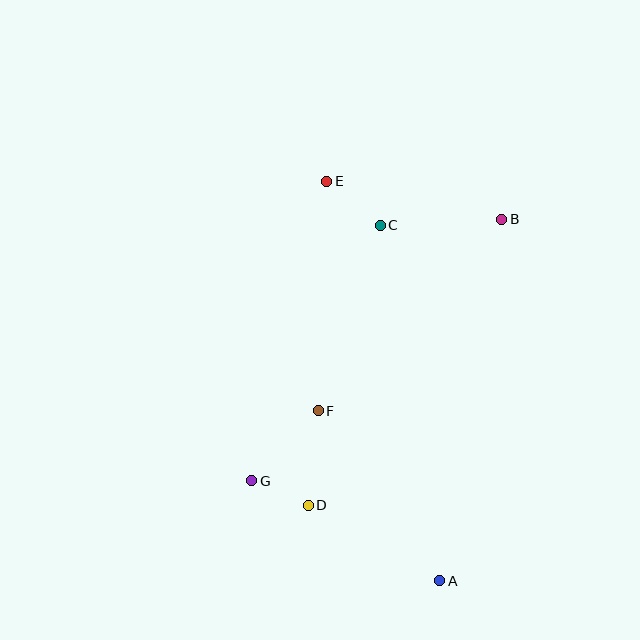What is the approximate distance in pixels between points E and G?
The distance between E and G is approximately 309 pixels.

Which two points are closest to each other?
Points D and G are closest to each other.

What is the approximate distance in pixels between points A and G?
The distance between A and G is approximately 213 pixels.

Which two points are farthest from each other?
Points A and E are farthest from each other.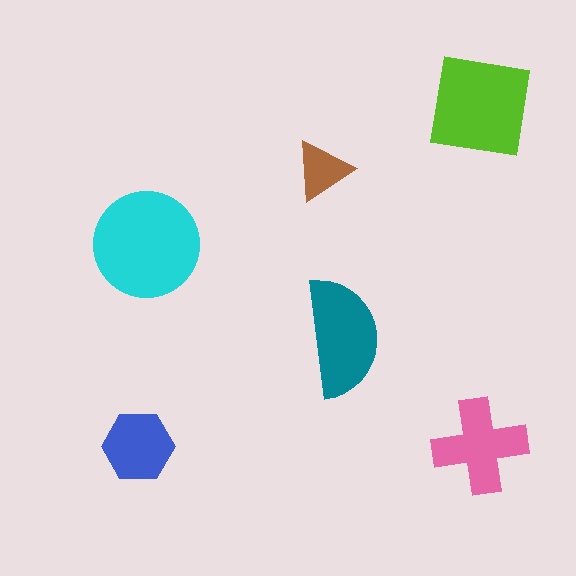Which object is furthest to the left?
The blue hexagon is leftmost.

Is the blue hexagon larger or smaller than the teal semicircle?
Smaller.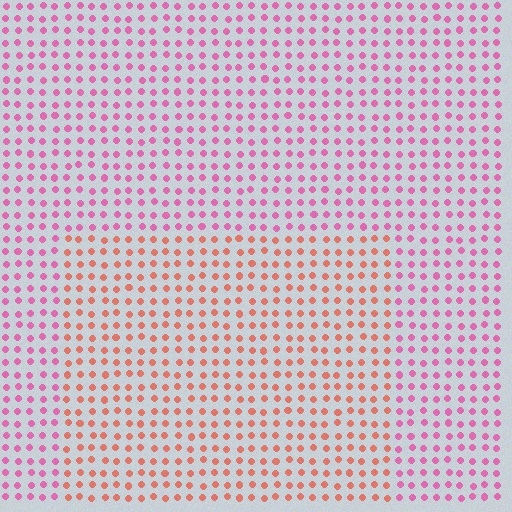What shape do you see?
I see a rectangle.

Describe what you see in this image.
The image is filled with small pink elements in a uniform arrangement. A rectangle-shaped region is visible where the elements are tinted to a slightly different hue, forming a subtle color boundary.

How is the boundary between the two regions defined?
The boundary is defined purely by a slight shift in hue (about 42 degrees). Spacing, size, and orientation are identical on both sides.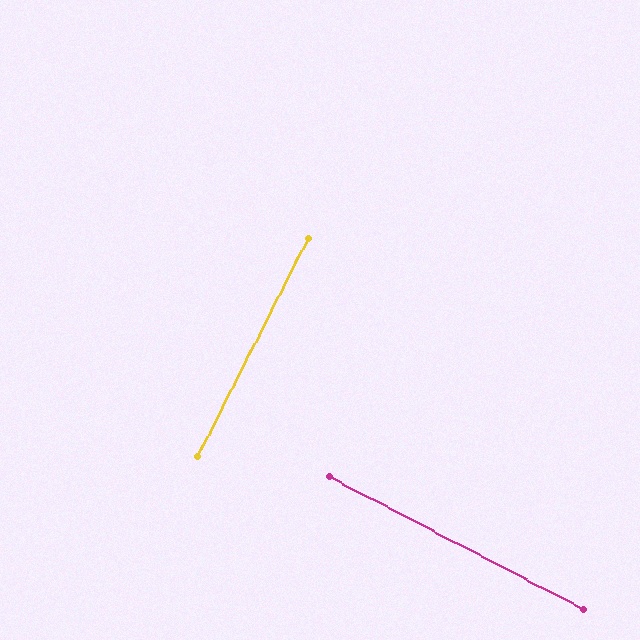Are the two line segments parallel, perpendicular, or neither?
Perpendicular — they meet at approximately 89°.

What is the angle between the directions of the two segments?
Approximately 89 degrees.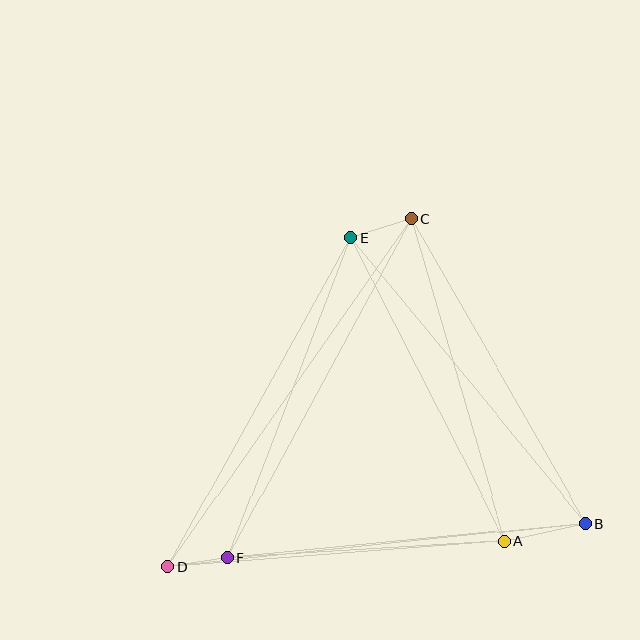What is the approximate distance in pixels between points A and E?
The distance between A and E is approximately 339 pixels.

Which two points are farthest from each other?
Points C and D are farthest from each other.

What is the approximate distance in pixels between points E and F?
The distance between E and F is approximately 342 pixels.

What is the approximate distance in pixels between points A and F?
The distance between A and F is approximately 277 pixels.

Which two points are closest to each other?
Points D and F are closest to each other.